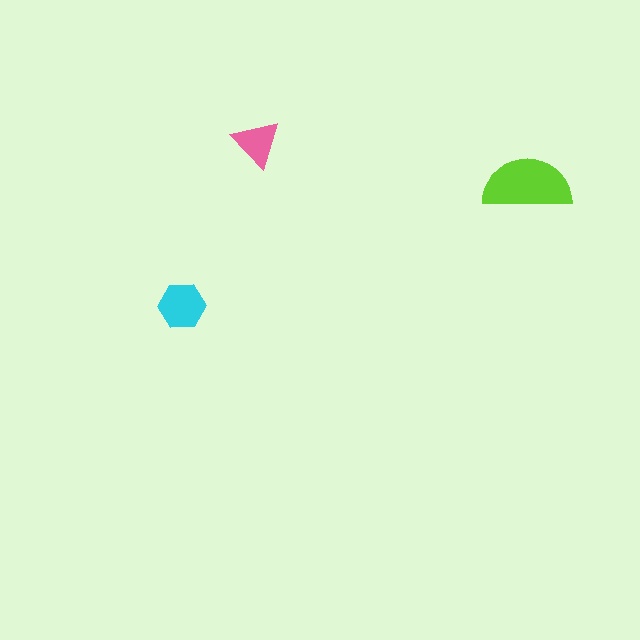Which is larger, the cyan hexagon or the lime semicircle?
The lime semicircle.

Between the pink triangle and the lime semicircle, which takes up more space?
The lime semicircle.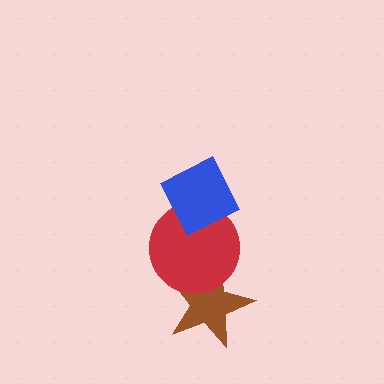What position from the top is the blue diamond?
The blue diamond is 1st from the top.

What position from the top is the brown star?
The brown star is 3rd from the top.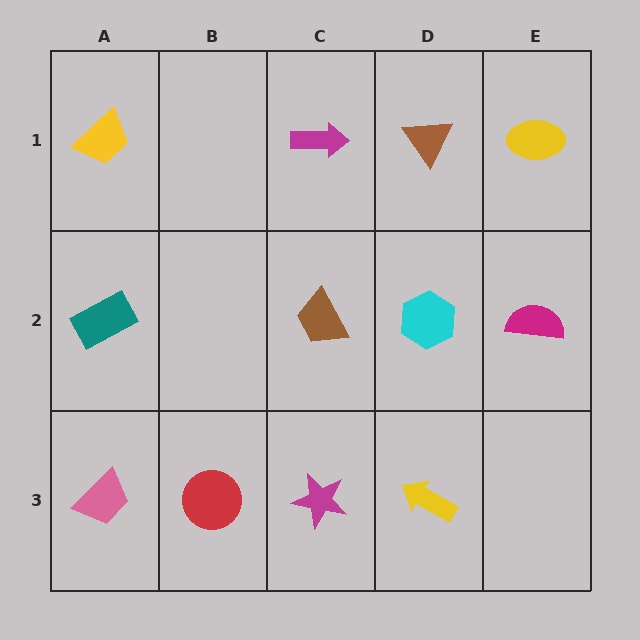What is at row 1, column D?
A brown triangle.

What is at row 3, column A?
A pink trapezoid.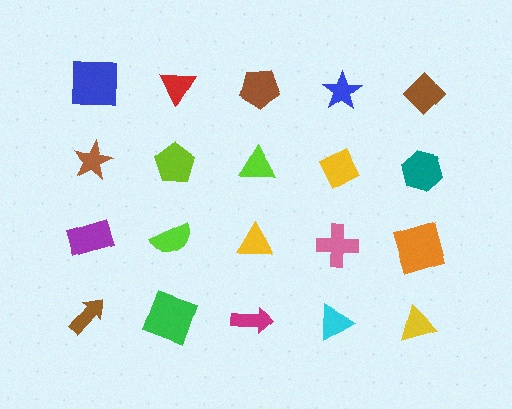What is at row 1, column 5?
A brown diamond.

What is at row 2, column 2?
A lime pentagon.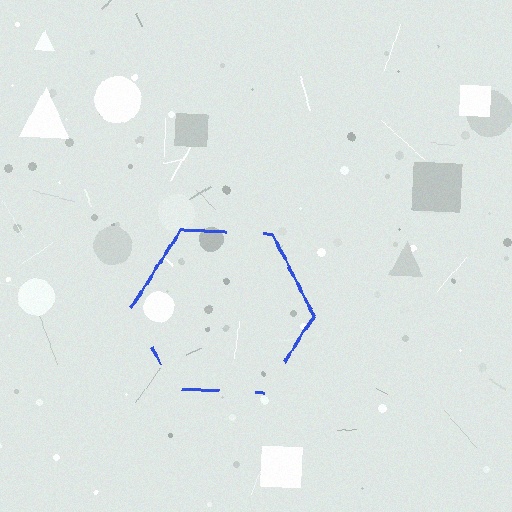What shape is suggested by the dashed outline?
The dashed outline suggests a hexagon.